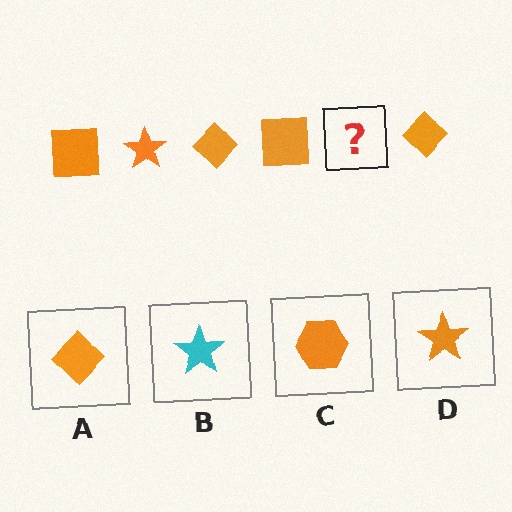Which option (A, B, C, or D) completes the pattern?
D.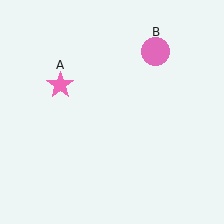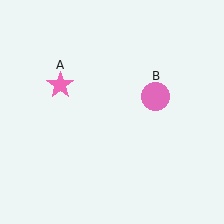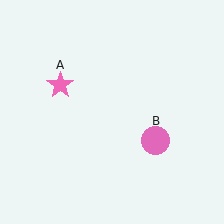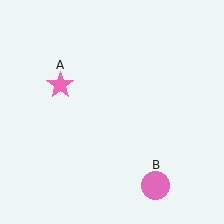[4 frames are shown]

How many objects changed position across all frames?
1 object changed position: pink circle (object B).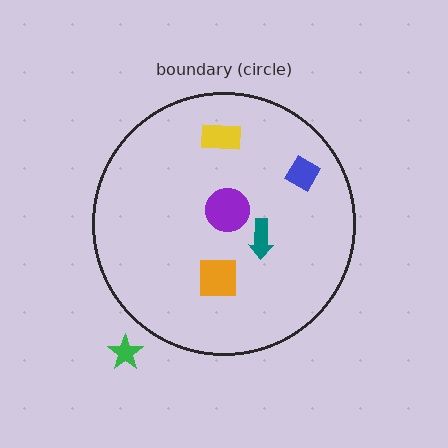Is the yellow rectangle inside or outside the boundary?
Inside.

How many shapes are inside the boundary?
5 inside, 1 outside.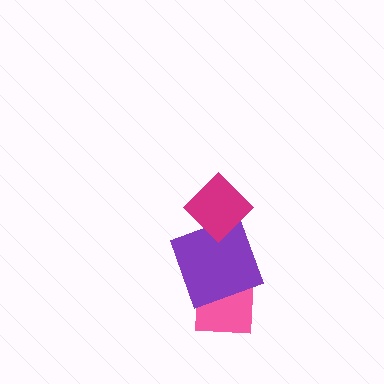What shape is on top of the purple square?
The magenta diamond is on top of the purple square.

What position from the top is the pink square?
The pink square is 3rd from the top.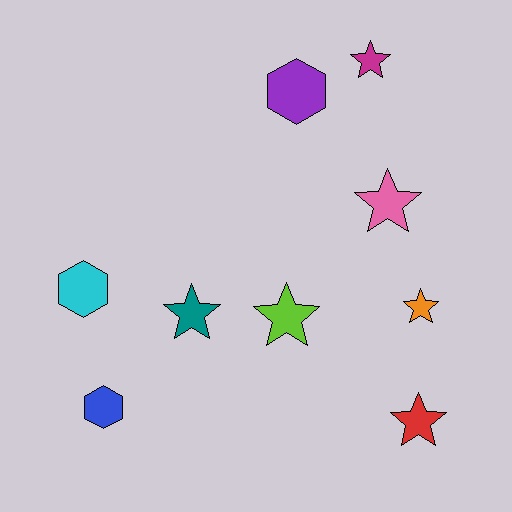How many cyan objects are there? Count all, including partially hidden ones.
There is 1 cyan object.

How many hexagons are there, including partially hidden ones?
There are 3 hexagons.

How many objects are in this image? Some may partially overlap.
There are 9 objects.